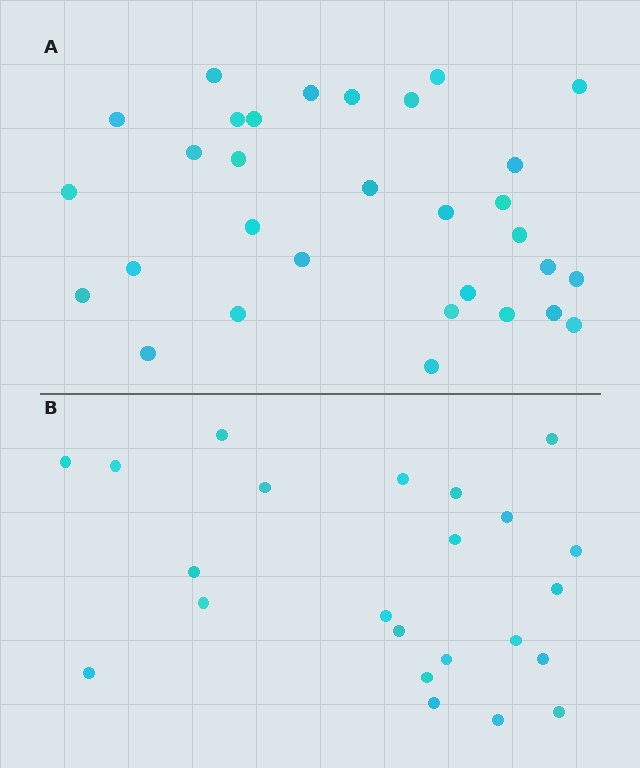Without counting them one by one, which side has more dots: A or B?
Region A (the top region) has more dots.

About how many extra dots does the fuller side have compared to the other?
Region A has roughly 8 or so more dots than region B.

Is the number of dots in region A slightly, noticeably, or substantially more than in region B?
Region A has noticeably more, but not dramatically so. The ratio is roughly 1.3 to 1.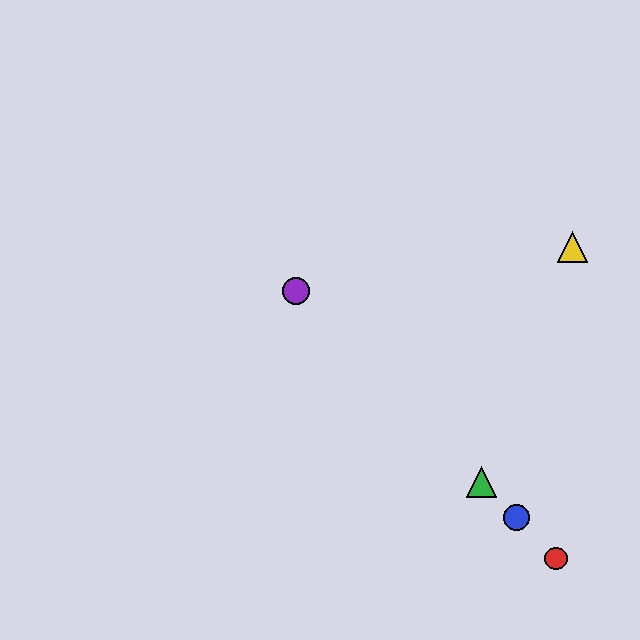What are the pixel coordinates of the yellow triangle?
The yellow triangle is at (572, 247).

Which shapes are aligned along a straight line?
The red circle, the blue circle, the green triangle, the purple circle are aligned along a straight line.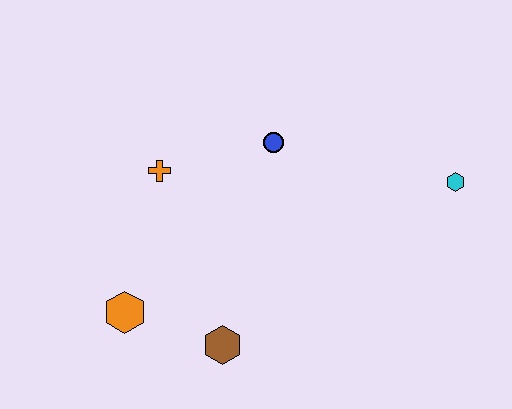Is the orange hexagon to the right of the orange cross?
No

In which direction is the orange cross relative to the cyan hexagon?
The orange cross is to the left of the cyan hexagon.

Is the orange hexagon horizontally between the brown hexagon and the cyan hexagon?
No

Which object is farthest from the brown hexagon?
The cyan hexagon is farthest from the brown hexagon.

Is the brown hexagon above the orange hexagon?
No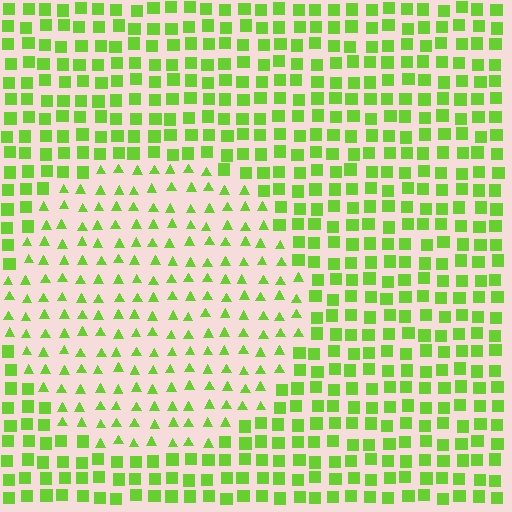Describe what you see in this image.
The image is filled with small lime elements arranged in a uniform grid. A circle-shaped region contains triangles, while the surrounding area contains squares. The boundary is defined purely by the change in element shape.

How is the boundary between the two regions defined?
The boundary is defined by a change in element shape: triangles inside vs. squares outside. All elements share the same color and spacing.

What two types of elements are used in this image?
The image uses triangles inside the circle region and squares outside it.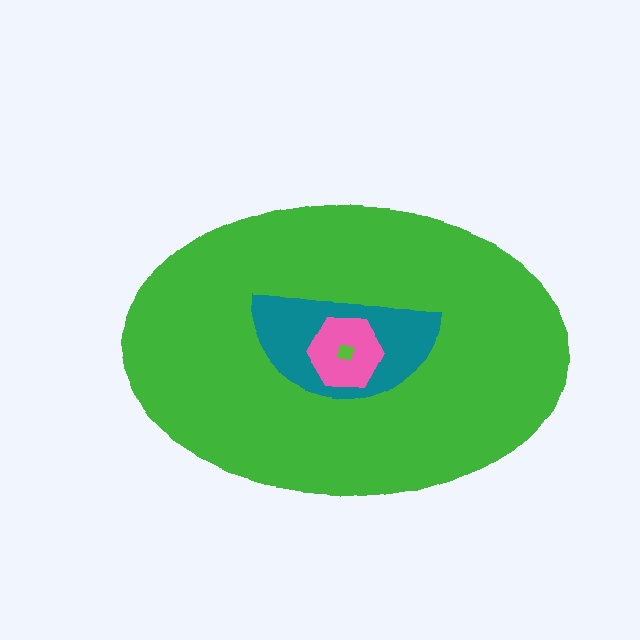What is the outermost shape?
The green ellipse.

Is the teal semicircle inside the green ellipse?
Yes.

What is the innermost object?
The lime square.